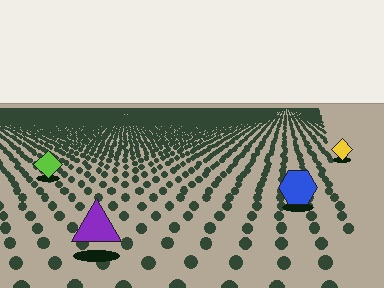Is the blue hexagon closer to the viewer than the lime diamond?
Yes. The blue hexagon is closer — you can tell from the texture gradient: the ground texture is coarser near it.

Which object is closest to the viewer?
The purple triangle is closest. The texture marks near it are larger and more spread out.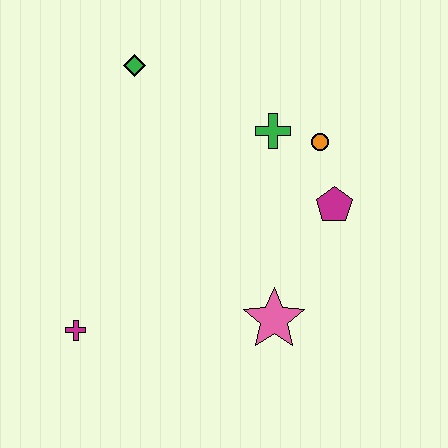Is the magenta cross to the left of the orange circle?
Yes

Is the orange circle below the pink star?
No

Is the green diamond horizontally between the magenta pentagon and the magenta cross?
Yes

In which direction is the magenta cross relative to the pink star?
The magenta cross is to the left of the pink star.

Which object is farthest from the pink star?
The green diamond is farthest from the pink star.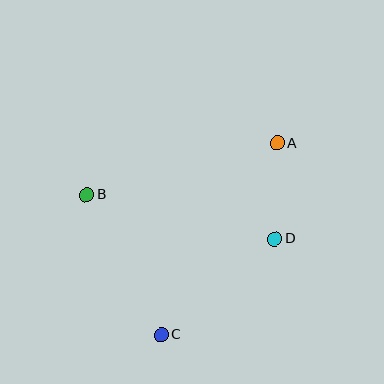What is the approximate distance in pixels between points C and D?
The distance between C and D is approximately 149 pixels.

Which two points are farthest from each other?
Points A and C are farthest from each other.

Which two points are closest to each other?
Points A and D are closest to each other.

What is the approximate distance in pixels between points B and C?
The distance between B and C is approximately 158 pixels.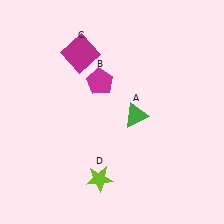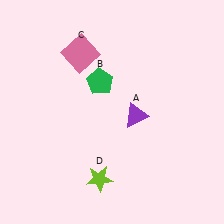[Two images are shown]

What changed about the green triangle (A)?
In Image 1, A is green. In Image 2, it changed to purple.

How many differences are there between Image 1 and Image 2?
There are 3 differences between the two images.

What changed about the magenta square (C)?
In Image 1, C is magenta. In Image 2, it changed to pink.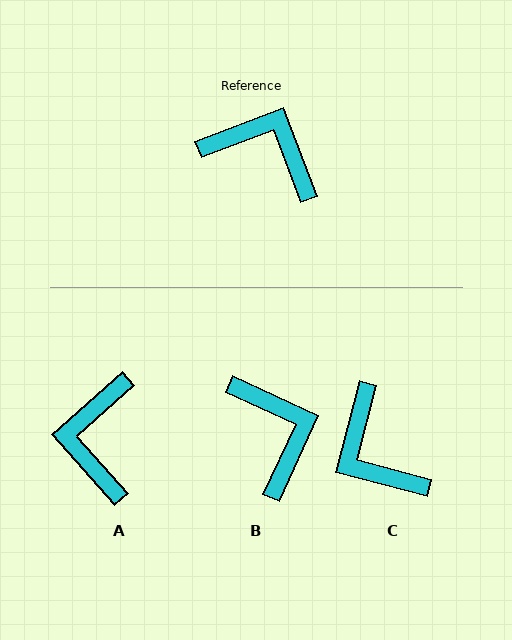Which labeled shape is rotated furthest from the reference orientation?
C, about 145 degrees away.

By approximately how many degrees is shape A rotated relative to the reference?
Approximately 111 degrees counter-clockwise.